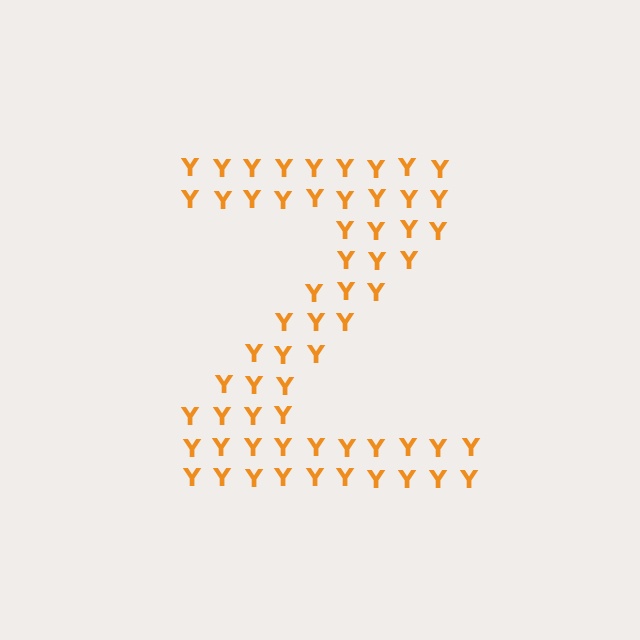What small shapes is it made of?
It is made of small letter Y's.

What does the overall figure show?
The overall figure shows the letter Z.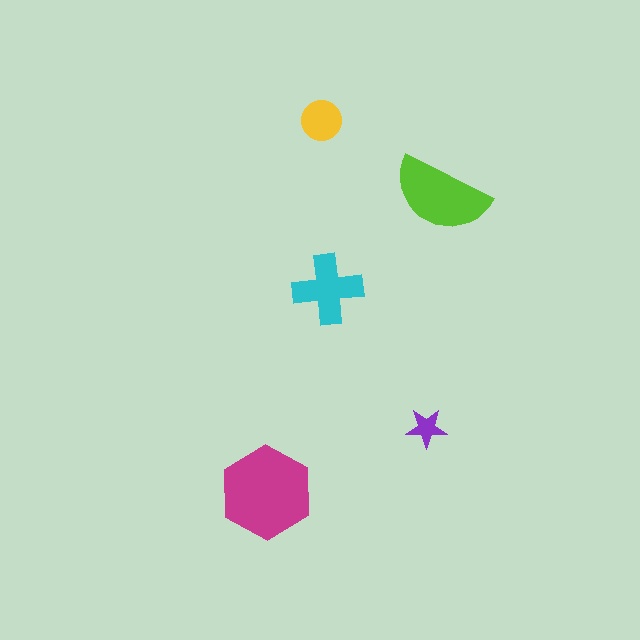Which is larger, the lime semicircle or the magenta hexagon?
The magenta hexagon.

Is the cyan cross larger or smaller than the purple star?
Larger.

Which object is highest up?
The yellow circle is topmost.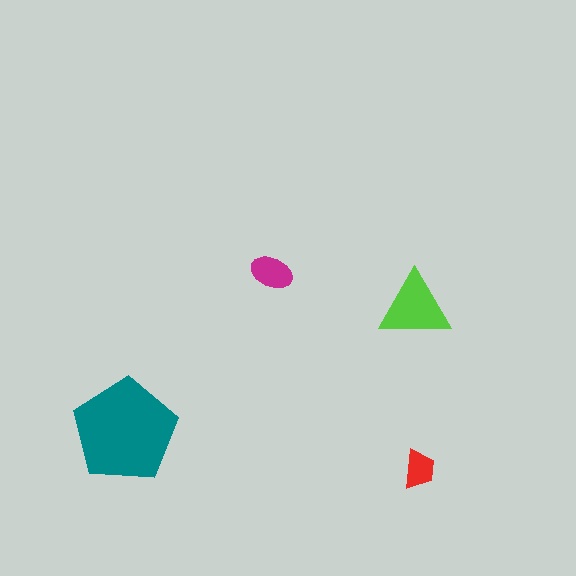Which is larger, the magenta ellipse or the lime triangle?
The lime triangle.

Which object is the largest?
The teal pentagon.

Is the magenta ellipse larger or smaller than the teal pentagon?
Smaller.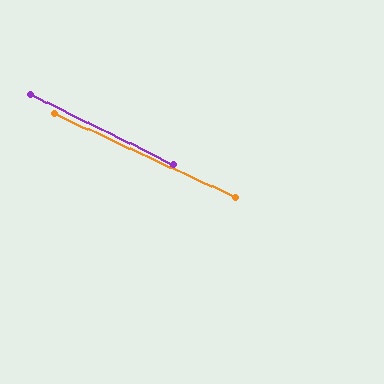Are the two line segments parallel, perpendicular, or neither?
Parallel — their directions differ by only 1.1°.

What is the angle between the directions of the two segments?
Approximately 1 degree.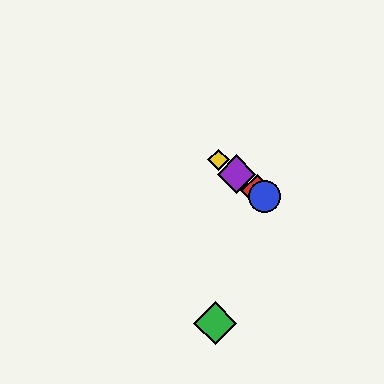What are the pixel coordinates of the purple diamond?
The purple diamond is at (236, 174).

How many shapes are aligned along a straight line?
4 shapes (the red diamond, the blue circle, the yellow diamond, the purple diamond) are aligned along a straight line.